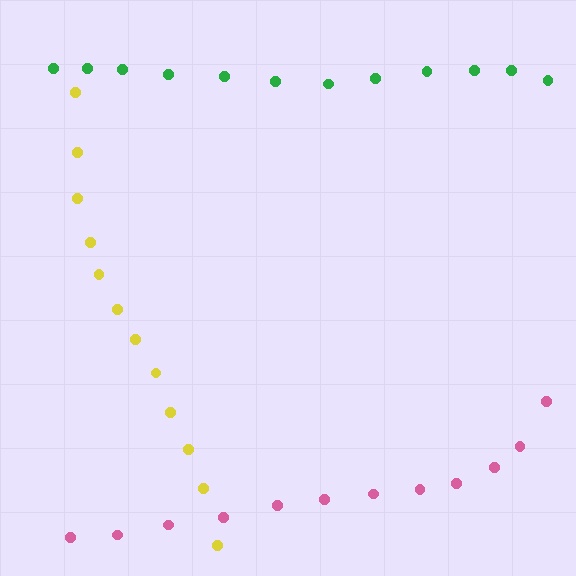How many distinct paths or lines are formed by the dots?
There are 3 distinct paths.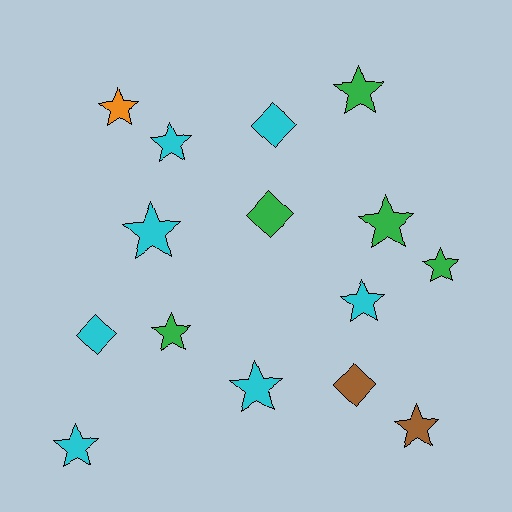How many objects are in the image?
There are 15 objects.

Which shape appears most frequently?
Star, with 11 objects.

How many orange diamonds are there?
There are no orange diamonds.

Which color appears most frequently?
Cyan, with 7 objects.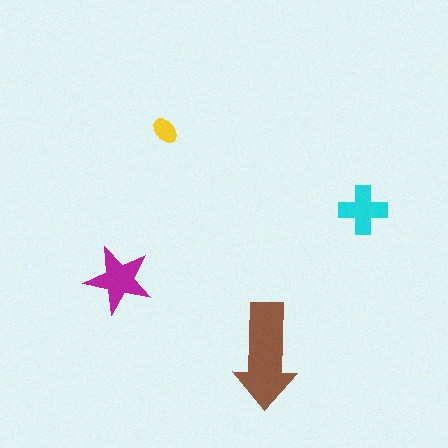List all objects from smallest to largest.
The yellow ellipse, the cyan cross, the magenta star, the brown arrow.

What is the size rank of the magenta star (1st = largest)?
2nd.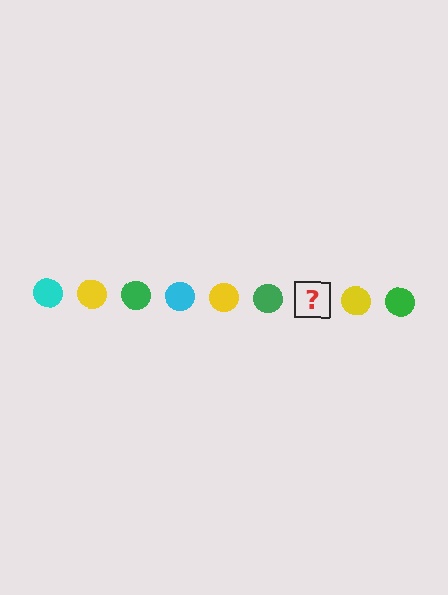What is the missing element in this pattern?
The missing element is a cyan circle.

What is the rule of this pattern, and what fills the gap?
The rule is that the pattern cycles through cyan, yellow, green circles. The gap should be filled with a cyan circle.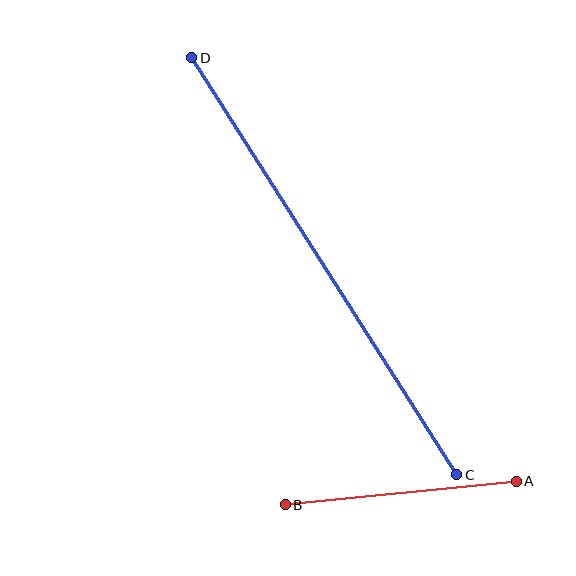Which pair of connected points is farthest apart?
Points C and D are farthest apart.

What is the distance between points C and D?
The distance is approximately 494 pixels.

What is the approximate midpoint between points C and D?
The midpoint is at approximately (324, 266) pixels.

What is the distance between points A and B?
The distance is approximately 232 pixels.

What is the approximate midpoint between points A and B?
The midpoint is at approximately (401, 493) pixels.